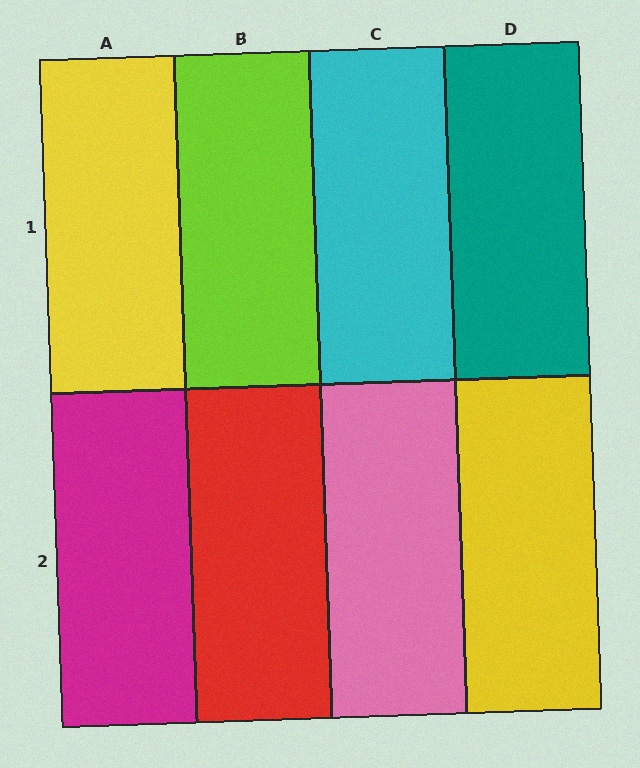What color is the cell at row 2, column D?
Yellow.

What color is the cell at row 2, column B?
Red.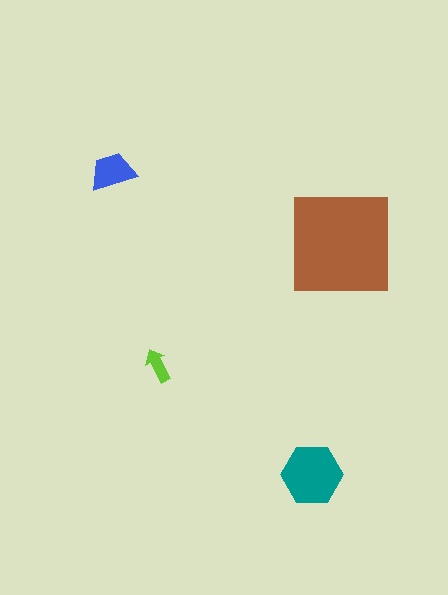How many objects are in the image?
There are 4 objects in the image.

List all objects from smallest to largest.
The lime arrow, the blue trapezoid, the teal hexagon, the brown square.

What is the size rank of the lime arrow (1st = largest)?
4th.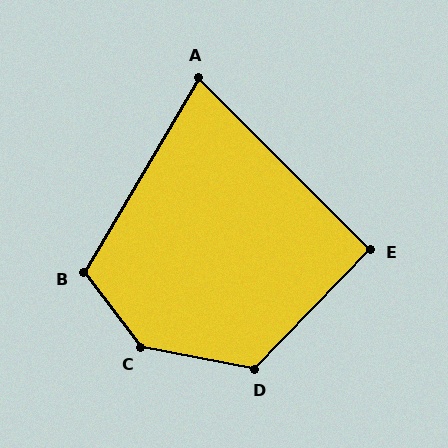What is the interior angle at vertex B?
Approximately 112 degrees (obtuse).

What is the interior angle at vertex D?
Approximately 123 degrees (obtuse).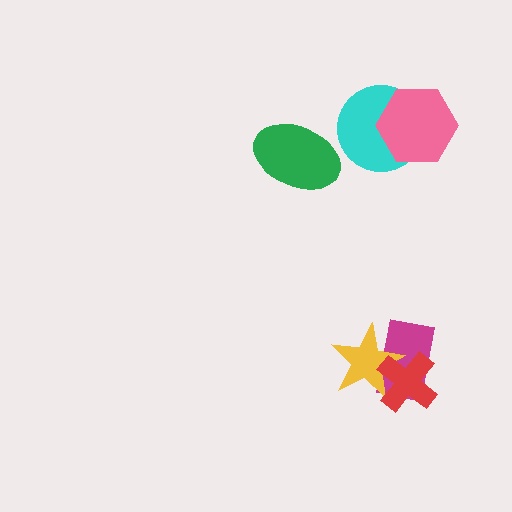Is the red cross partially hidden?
No, no other shape covers it.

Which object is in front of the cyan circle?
The pink hexagon is in front of the cyan circle.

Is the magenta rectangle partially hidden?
Yes, it is partially covered by another shape.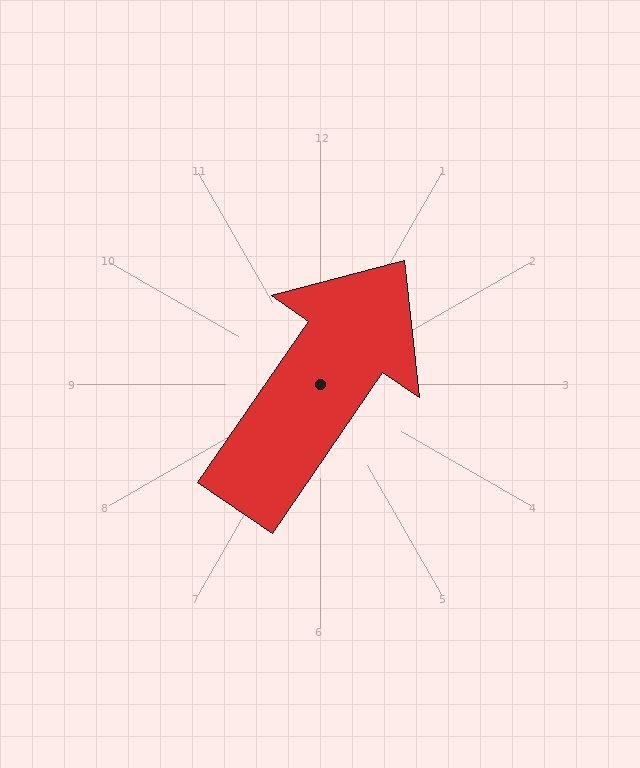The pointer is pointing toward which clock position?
Roughly 1 o'clock.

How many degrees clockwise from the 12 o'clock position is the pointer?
Approximately 34 degrees.